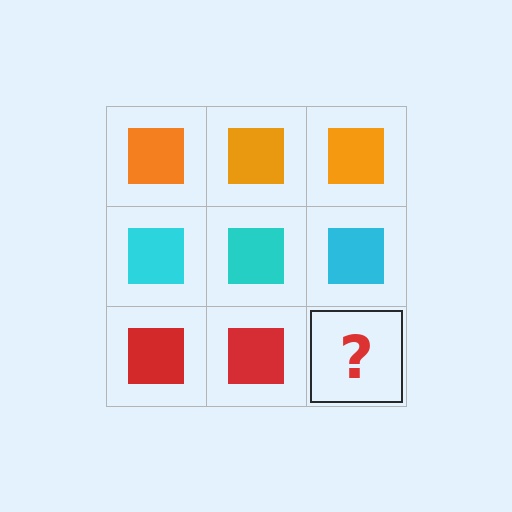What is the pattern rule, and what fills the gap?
The rule is that each row has a consistent color. The gap should be filled with a red square.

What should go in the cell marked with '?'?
The missing cell should contain a red square.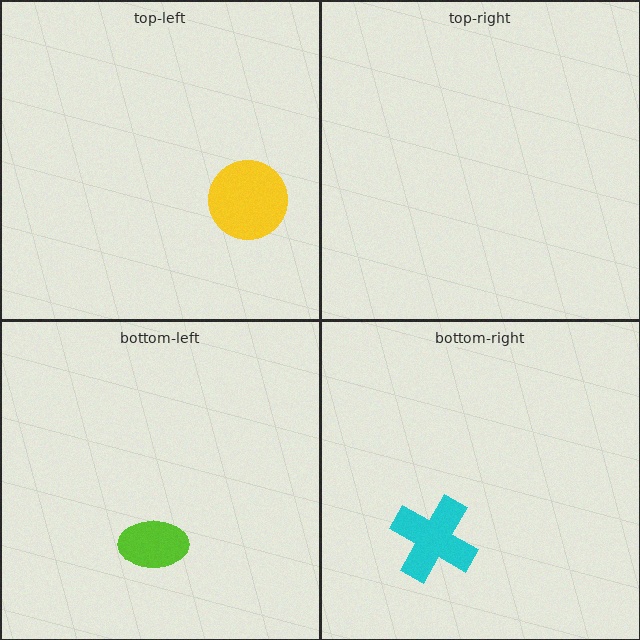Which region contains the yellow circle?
The top-left region.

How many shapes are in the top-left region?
1.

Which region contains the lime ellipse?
The bottom-left region.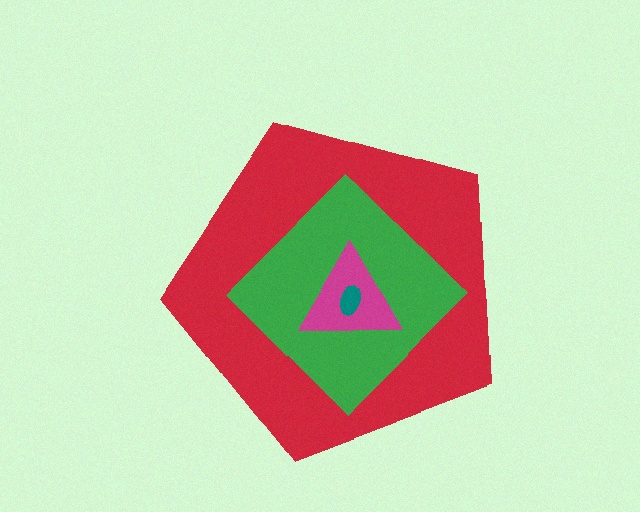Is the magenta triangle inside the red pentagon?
Yes.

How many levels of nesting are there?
4.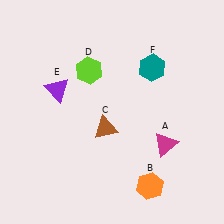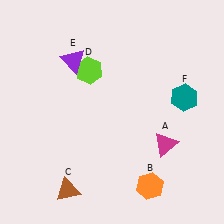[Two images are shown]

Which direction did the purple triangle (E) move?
The purple triangle (E) moved up.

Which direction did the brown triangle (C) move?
The brown triangle (C) moved down.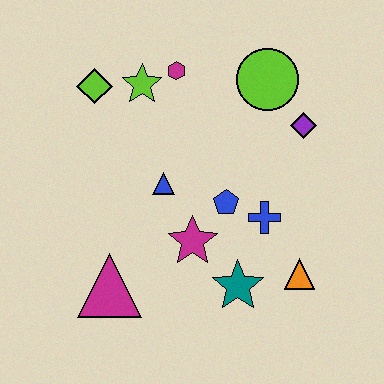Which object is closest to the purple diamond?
The lime circle is closest to the purple diamond.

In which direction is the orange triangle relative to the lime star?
The orange triangle is below the lime star.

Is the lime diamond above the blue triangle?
Yes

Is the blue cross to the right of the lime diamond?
Yes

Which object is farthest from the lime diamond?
The orange triangle is farthest from the lime diamond.